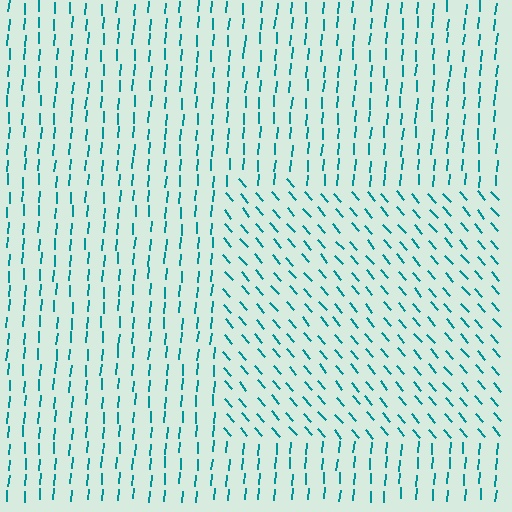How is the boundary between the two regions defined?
The boundary is defined purely by a change in line orientation (approximately 45 degrees difference). All lines are the same color and thickness.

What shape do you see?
I see a rectangle.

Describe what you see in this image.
The image is filled with small teal line segments. A rectangle region in the image has lines oriented differently from the surrounding lines, creating a visible texture boundary.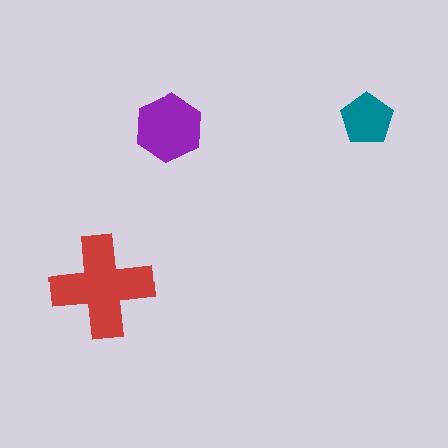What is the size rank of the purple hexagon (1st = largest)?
2nd.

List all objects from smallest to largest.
The teal pentagon, the purple hexagon, the red cross.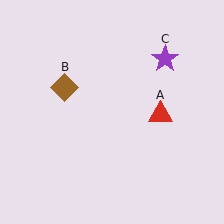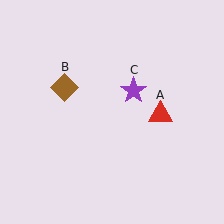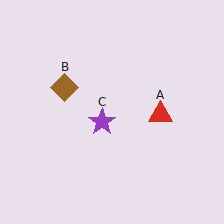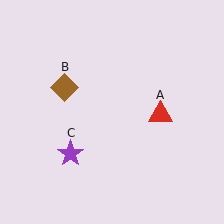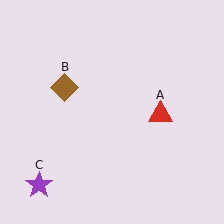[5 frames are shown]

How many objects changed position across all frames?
1 object changed position: purple star (object C).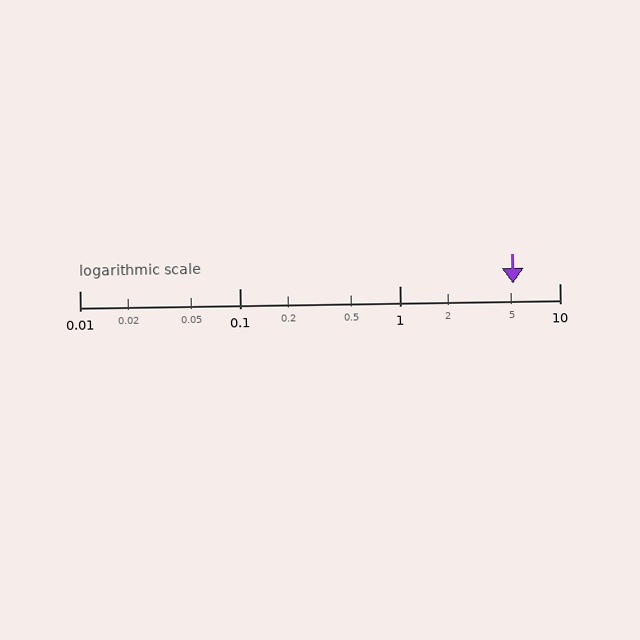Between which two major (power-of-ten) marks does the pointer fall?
The pointer is between 1 and 10.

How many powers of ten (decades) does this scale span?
The scale spans 3 decades, from 0.01 to 10.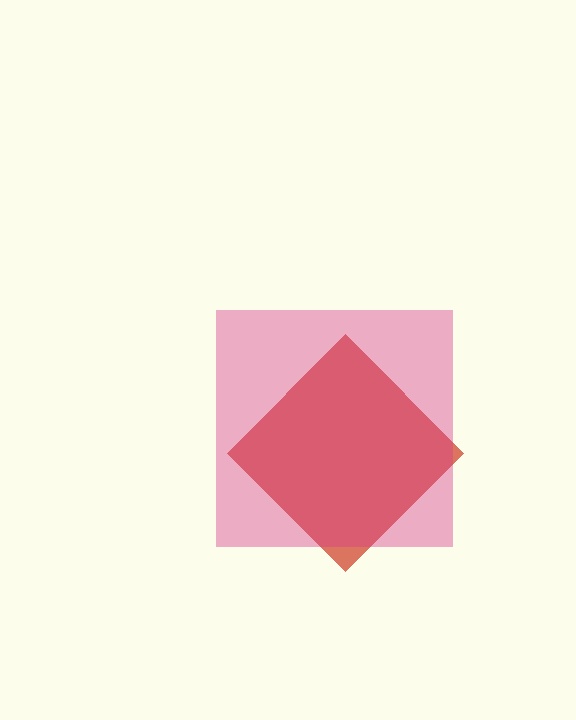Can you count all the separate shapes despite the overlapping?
Yes, there are 2 separate shapes.